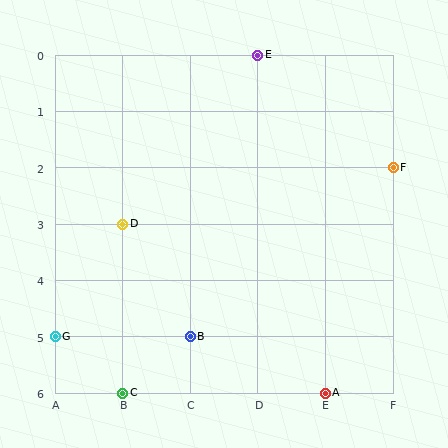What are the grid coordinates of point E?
Point E is at grid coordinates (D, 0).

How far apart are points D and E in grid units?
Points D and E are 2 columns and 3 rows apart (about 3.6 grid units diagonally).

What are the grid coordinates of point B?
Point B is at grid coordinates (C, 5).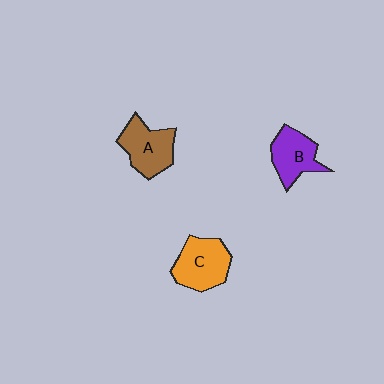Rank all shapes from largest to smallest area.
From largest to smallest: C (orange), A (brown), B (purple).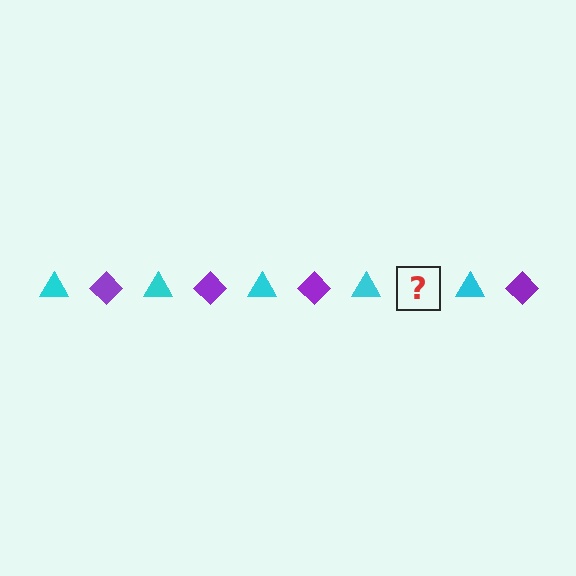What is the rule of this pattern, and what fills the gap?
The rule is that the pattern alternates between cyan triangle and purple diamond. The gap should be filled with a purple diamond.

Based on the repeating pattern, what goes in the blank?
The blank should be a purple diamond.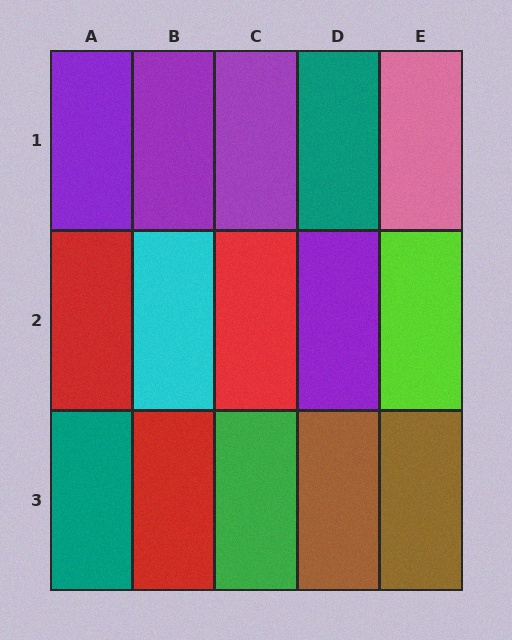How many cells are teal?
2 cells are teal.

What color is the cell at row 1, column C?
Purple.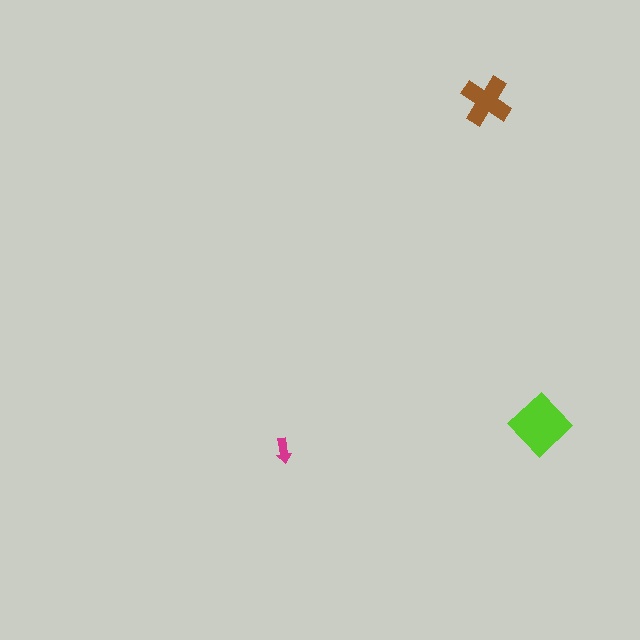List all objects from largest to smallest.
The lime diamond, the brown cross, the magenta arrow.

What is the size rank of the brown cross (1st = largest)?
2nd.